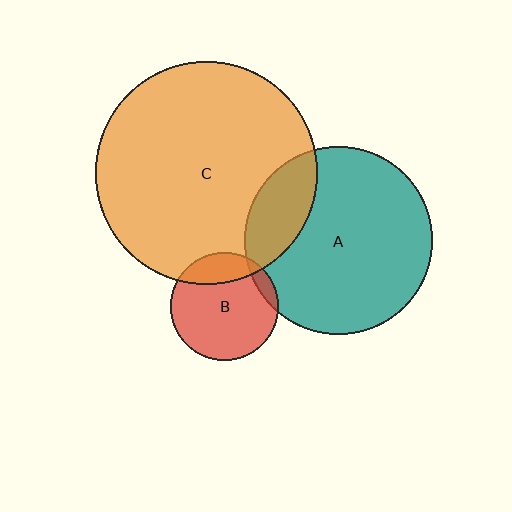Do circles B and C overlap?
Yes.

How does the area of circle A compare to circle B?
Approximately 3.1 times.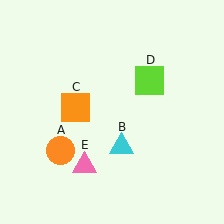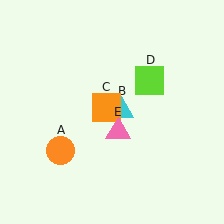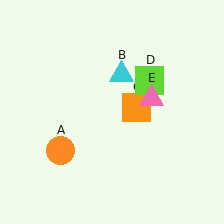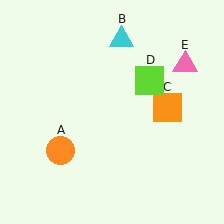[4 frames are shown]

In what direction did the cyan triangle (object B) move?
The cyan triangle (object B) moved up.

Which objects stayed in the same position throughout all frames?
Orange circle (object A) and lime square (object D) remained stationary.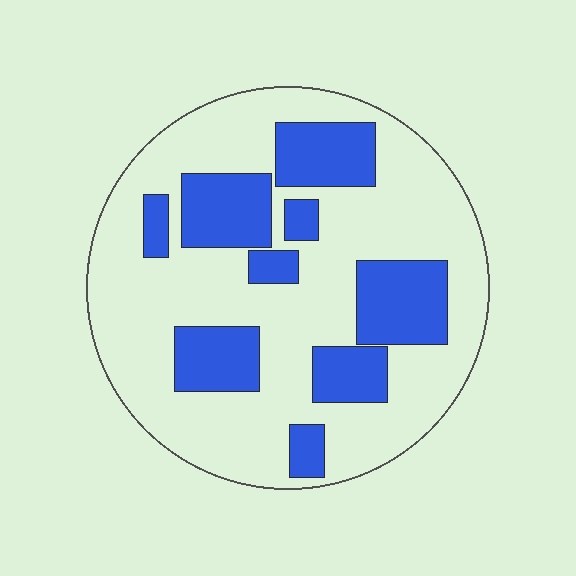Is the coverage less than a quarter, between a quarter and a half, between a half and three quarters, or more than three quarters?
Between a quarter and a half.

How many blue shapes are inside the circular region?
9.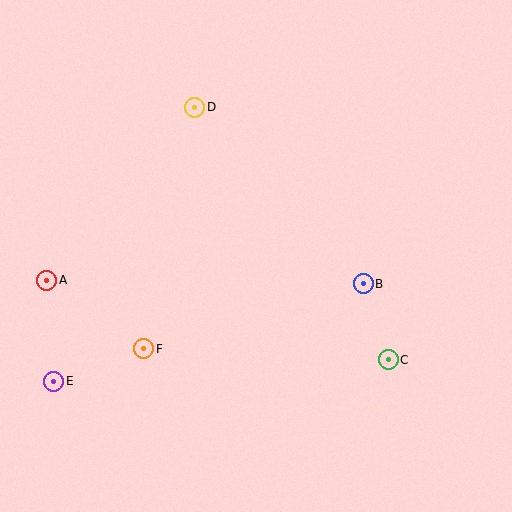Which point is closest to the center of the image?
Point B at (363, 284) is closest to the center.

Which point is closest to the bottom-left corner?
Point E is closest to the bottom-left corner.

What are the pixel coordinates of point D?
Point D is at (195, 107).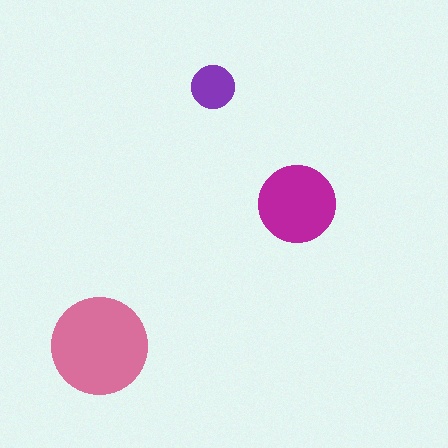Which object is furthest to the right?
The magenta circle is rightmost.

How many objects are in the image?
There are 3 objects in the image.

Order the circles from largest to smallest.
the pink one, the magenta one, the purple one.